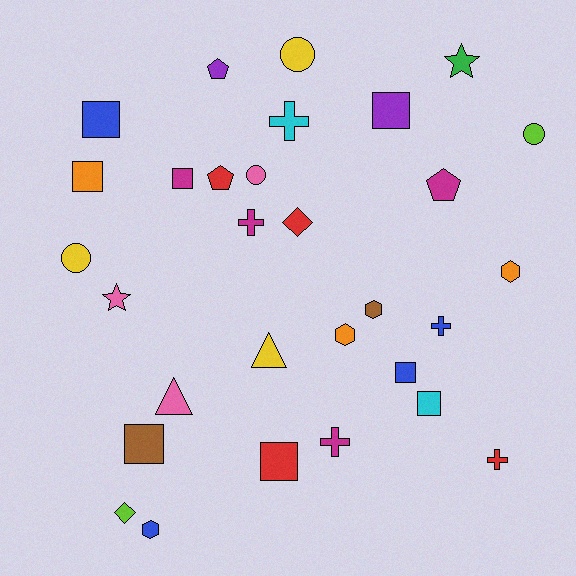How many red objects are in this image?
There are 4 red objects.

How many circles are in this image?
There are 4 circles.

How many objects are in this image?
There are 30 objects.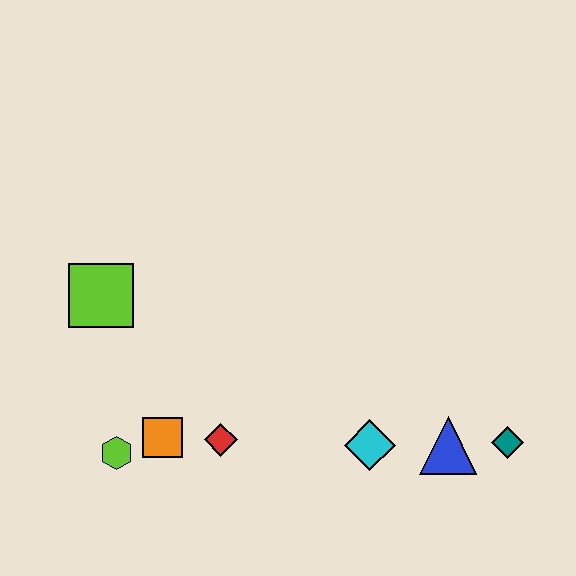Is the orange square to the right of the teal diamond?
No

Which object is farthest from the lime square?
The teal diamond is farthest from the lime square.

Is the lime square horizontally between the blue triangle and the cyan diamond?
No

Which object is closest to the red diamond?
The orange square is closest to the red diamond.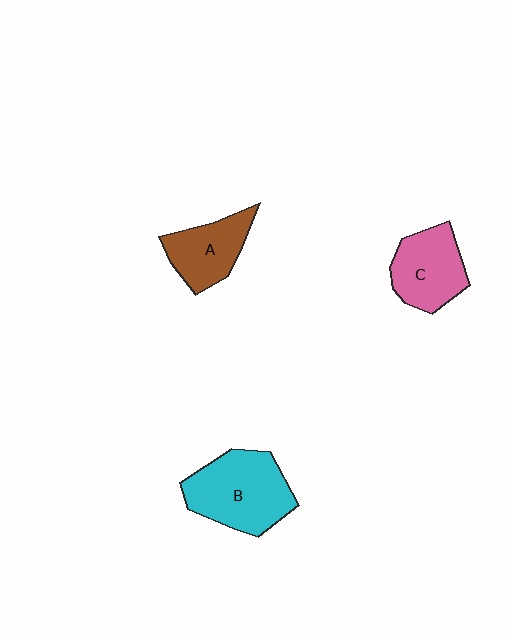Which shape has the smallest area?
Shape A (brown).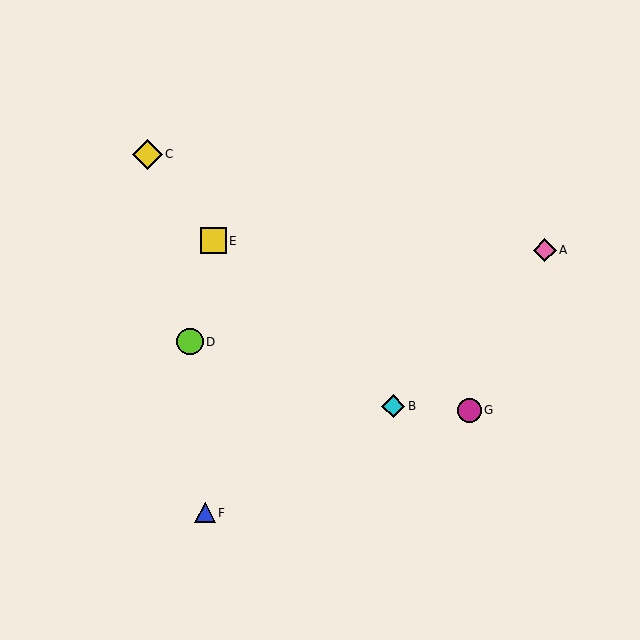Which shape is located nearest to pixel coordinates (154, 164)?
The yellow diamond (labeled C) at (147, 154) is nearest to that location.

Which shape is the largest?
The yellow diamond (labeled C) is the largest.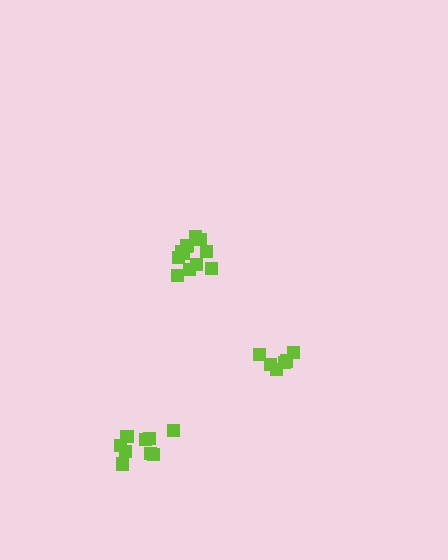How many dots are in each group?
Group 1: 12 dots, Group 2: 6 dots, Group 3: 9 dots (27 total).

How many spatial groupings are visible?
There are 3 spatial groupings.